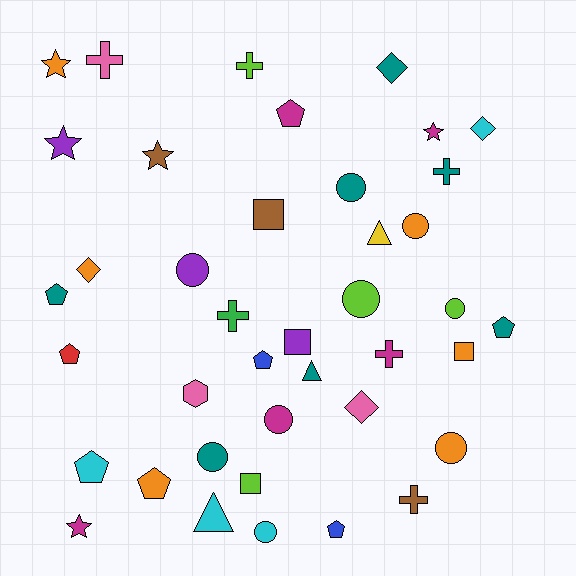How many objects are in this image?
There are 40 objects.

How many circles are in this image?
There are 9 circles.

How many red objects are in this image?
There is 1 red object.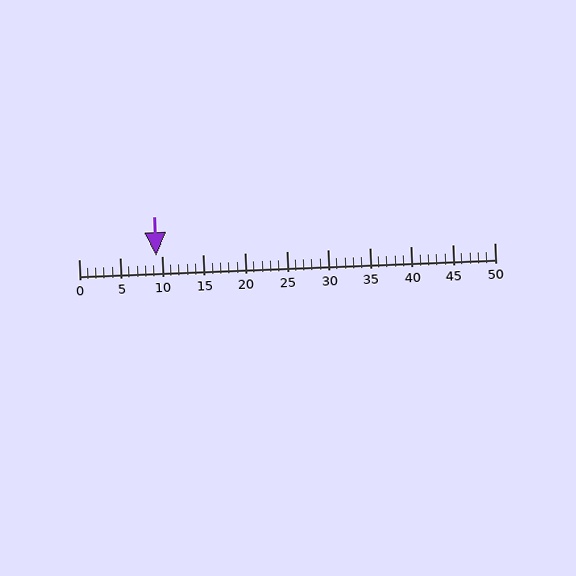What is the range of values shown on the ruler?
The ruler shows values from 0 to 50.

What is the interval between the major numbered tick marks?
The major tick marks are spaced 5 units apart.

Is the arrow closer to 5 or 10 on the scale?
The arrow is closer to 10.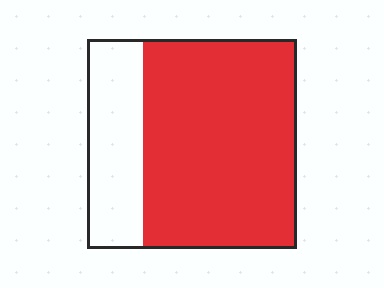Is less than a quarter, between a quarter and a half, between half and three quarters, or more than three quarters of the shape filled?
Between half and three quarters.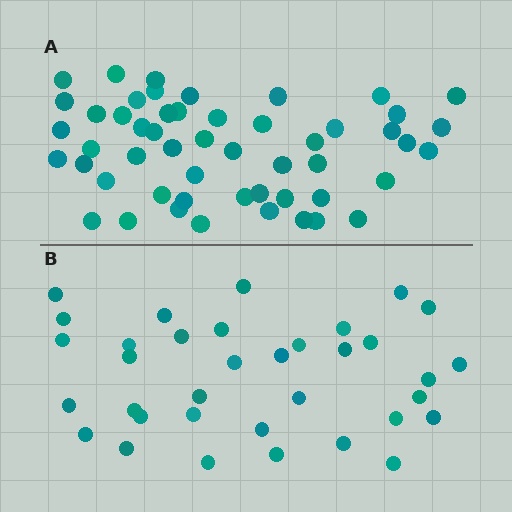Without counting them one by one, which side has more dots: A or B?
Region A (the top region) has more dots.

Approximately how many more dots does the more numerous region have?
Region A has approximately 15 more dots than region B.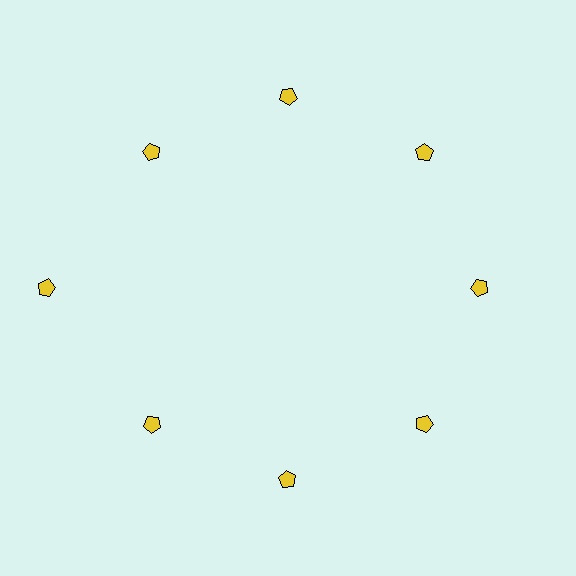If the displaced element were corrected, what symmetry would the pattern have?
It would have 8-fold rotational symmetry — the pattern would map onto itself every 45 degrees.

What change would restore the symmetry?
The symmetry would be restored by moving it inward, back onto the ring so that all 8 pentagons sit at equal angles and equal distance from the center.